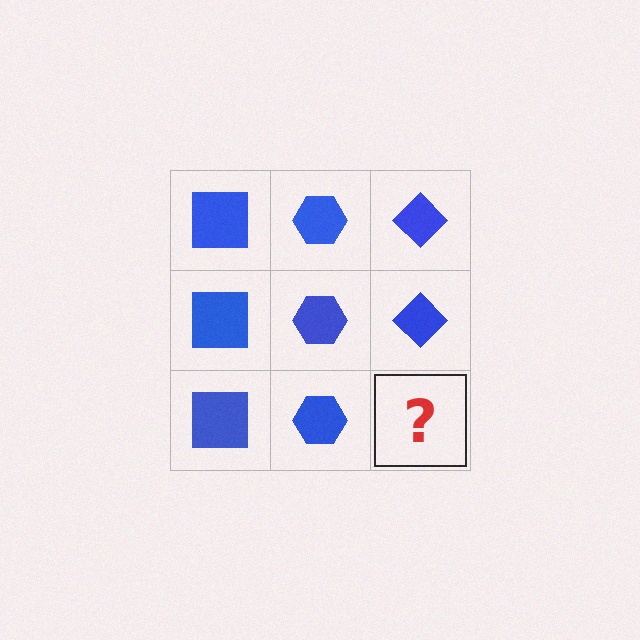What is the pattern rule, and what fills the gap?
The rule is that each column has a consistent shape. The gap should be filled with a blue diamond.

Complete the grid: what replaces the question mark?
The question mark should be replaced with a blue diamond.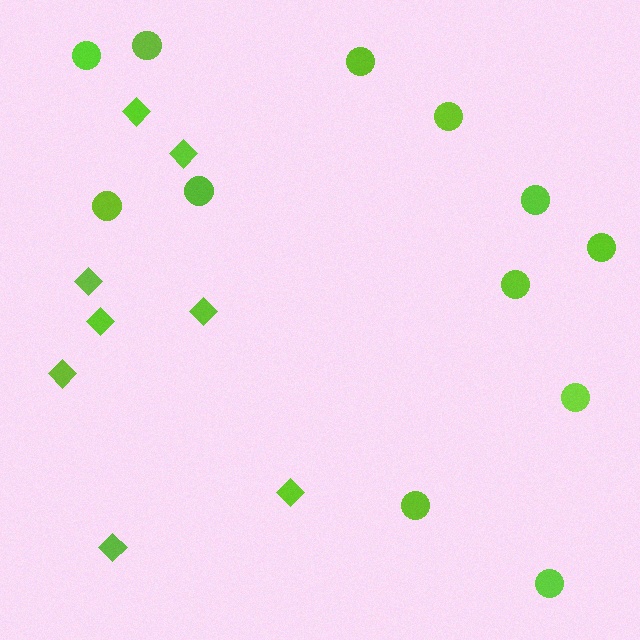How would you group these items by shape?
There are 2 groups: one group of diamonds (8) and one group of circles (12).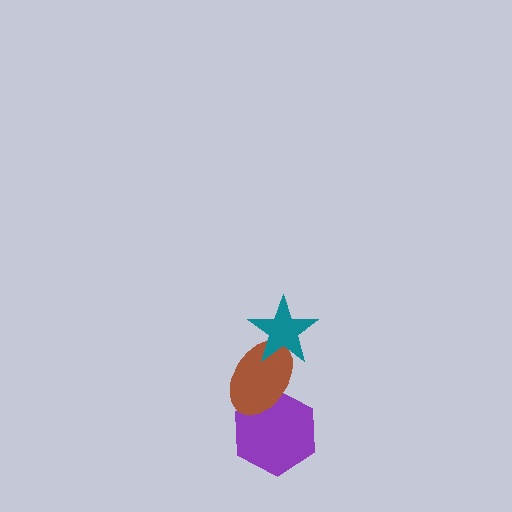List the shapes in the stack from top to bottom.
From top to bottom: the teal star, the brown ellipse, the purple hexagon.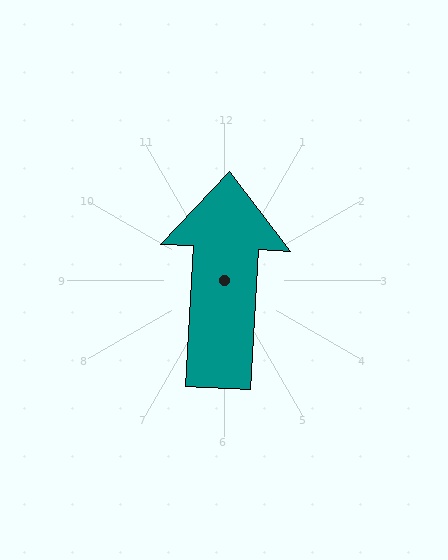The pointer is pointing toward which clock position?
Roughly 12 o'clock.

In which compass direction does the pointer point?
North.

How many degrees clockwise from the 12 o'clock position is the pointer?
Approximately 3 degrees.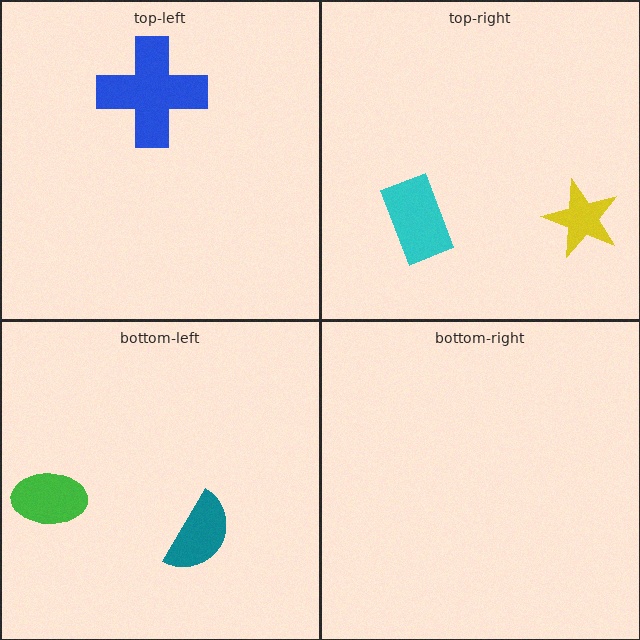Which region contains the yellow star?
The top-right region.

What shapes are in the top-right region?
The cyan rectangle, the yellow star.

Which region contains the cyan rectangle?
The top-right region.